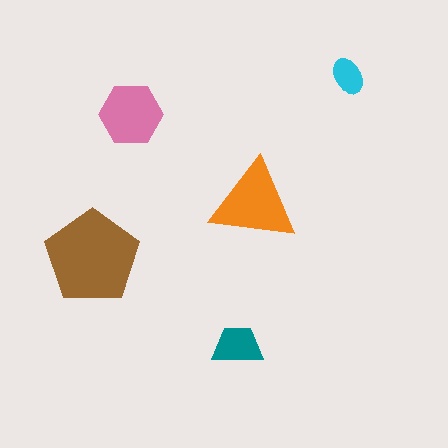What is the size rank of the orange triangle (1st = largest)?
2nd.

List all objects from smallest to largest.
The cyan ellipse, the teal trapezoid, the pink hexagon, the orange triangle, the brown pentagon.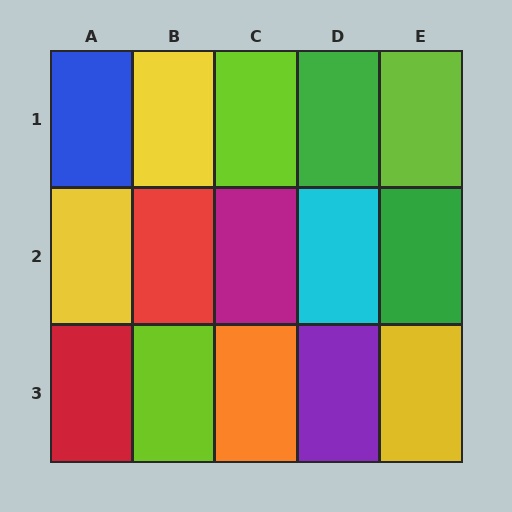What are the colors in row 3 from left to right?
Red, lime, orange, purple, yellow.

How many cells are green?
2 cells are green.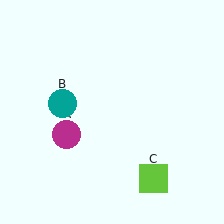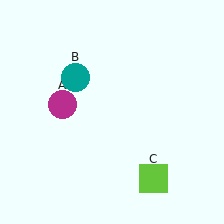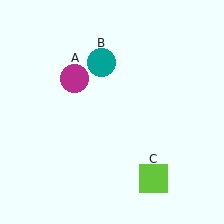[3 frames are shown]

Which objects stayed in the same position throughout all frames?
Lime square (object C) remained stationary.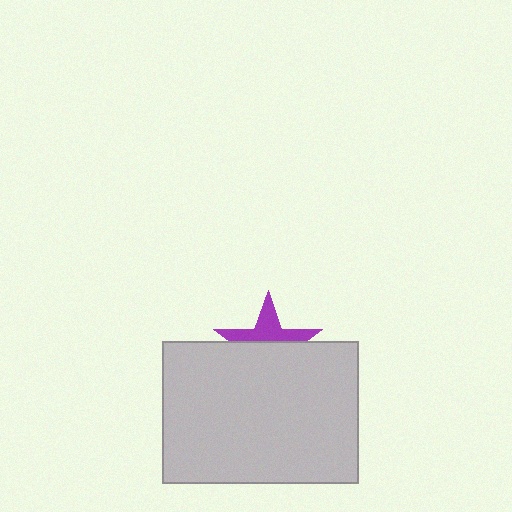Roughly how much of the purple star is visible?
A small part of it is visible (roughly 43%).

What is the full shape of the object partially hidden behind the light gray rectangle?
The partially hidden object is a purple star.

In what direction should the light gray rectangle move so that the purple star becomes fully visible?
The light gray rectangle should move down. That is the shortest direction to clear the overlap and leave the purple star fully visible.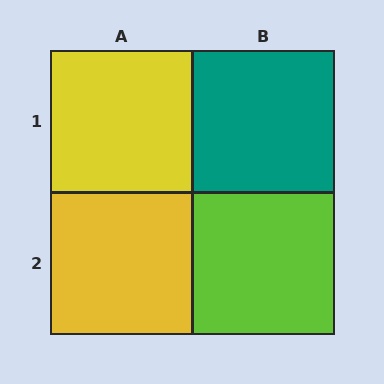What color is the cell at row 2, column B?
Lime.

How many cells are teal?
1 cell is teal.